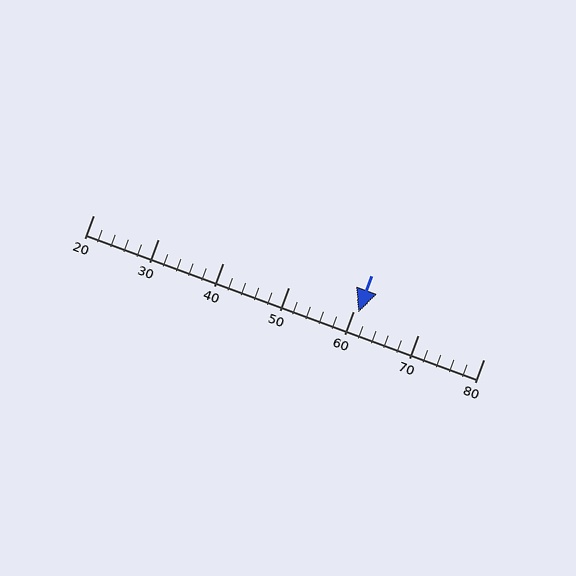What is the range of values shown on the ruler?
The ruler shows values from 20 to 80.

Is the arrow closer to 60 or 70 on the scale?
The arrow is closer to 60.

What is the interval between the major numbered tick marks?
The major tick marks are spaced 10 units apart.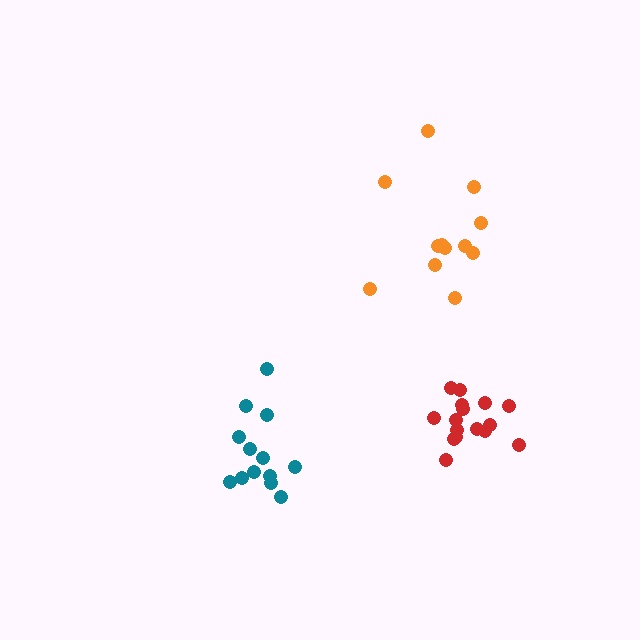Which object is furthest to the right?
The red cluster is rightmost.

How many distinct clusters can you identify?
There are 3 distinct clusters.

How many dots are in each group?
Group 1: 13 dots, Group 2: 16 dots, Group 3: 12 dots (41 total).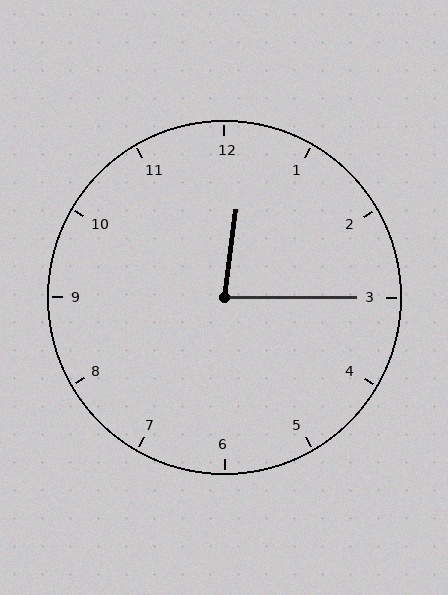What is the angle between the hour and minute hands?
Approximately 82 degrees.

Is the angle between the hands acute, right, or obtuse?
It is acute.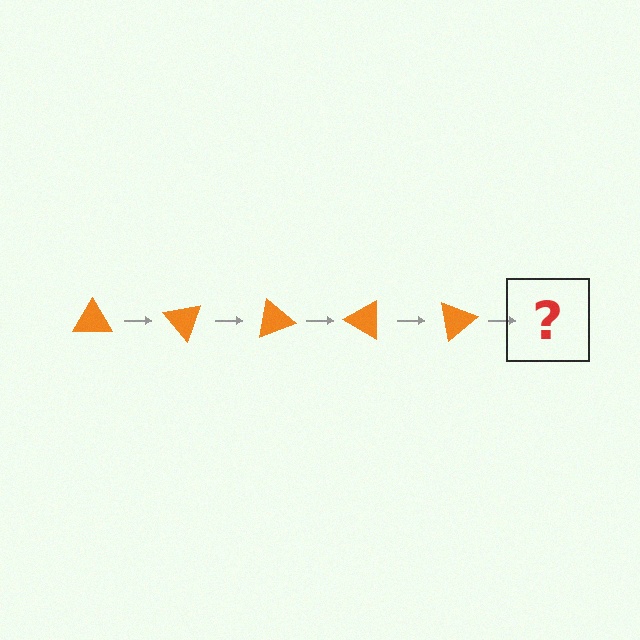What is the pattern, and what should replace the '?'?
The pattern is that the triangle rotates 50 degrees each step. The '?' should be an orange triangle rotated 250 degrees.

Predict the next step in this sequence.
The next step is an orange triangle rotated 250 degrees.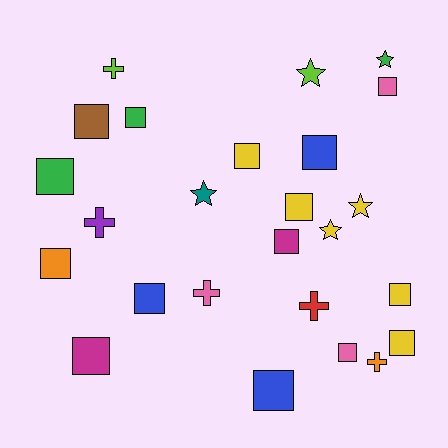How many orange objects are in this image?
There are 2 orange objects.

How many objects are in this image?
There are 25 objects.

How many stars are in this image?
There are 5 stars.